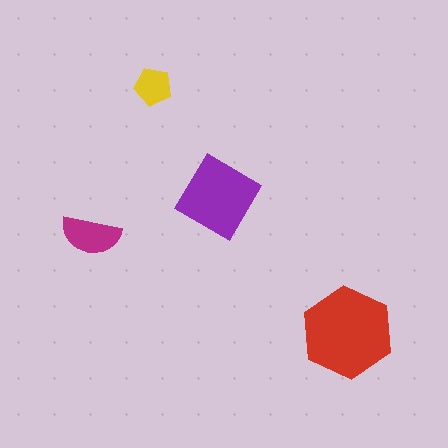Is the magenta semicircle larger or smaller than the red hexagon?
Smaller.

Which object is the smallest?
The yellow pentagon.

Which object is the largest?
The red hexagon.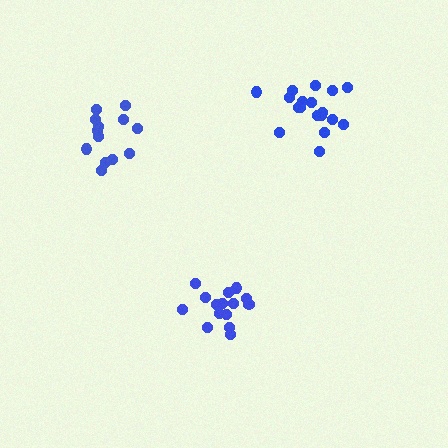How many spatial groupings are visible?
There are 3 spatial groupings.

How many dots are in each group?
Group 1: 18 dots, Group 2: 13 dots, Group 3: 15 dots (46 total).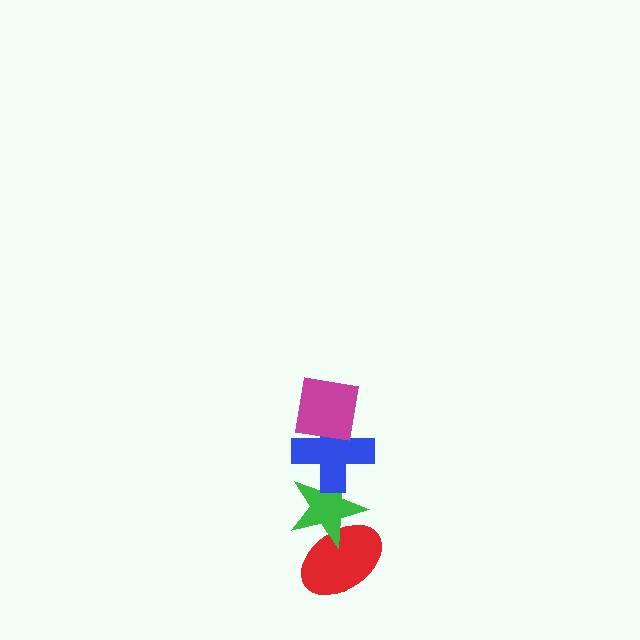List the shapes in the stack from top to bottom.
From top to bottom: the magenta square, the blue cross, the green star, the red ellipse.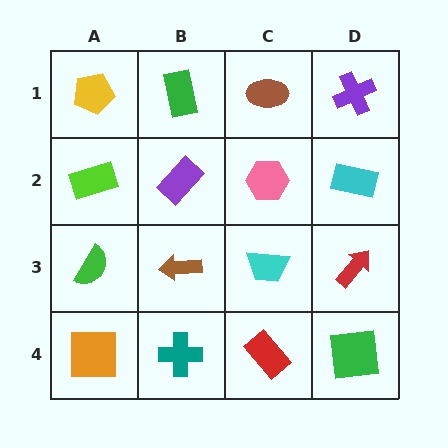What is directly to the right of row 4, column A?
A teal cross.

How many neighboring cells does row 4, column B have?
3.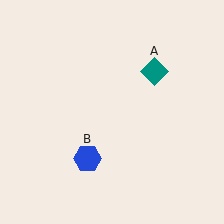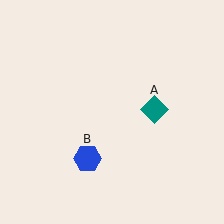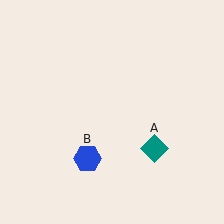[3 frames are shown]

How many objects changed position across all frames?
1 object changed position: teal diamond (object A).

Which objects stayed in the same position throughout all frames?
Blue hexagon (object B) remained stationary.